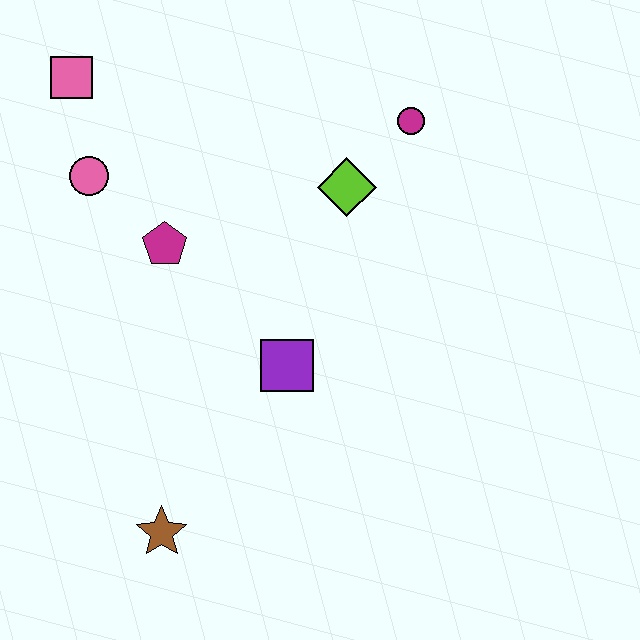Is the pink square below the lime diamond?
No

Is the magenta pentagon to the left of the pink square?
No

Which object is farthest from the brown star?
The magenta circle is farthest from the brown star.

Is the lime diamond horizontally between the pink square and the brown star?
No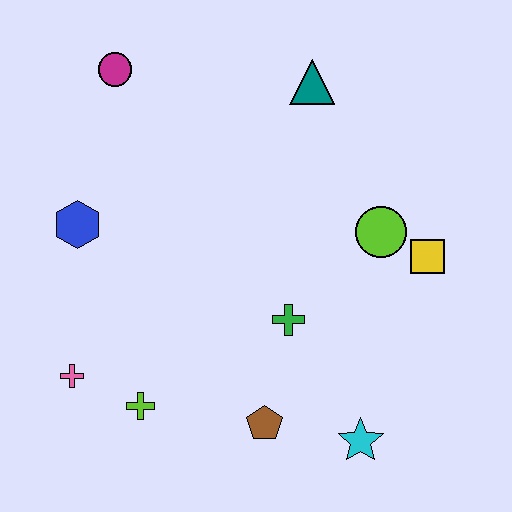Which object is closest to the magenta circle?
The blue hexagon is closest to the magenta circle.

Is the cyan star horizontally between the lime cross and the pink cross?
No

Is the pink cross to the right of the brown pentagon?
No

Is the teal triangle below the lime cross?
No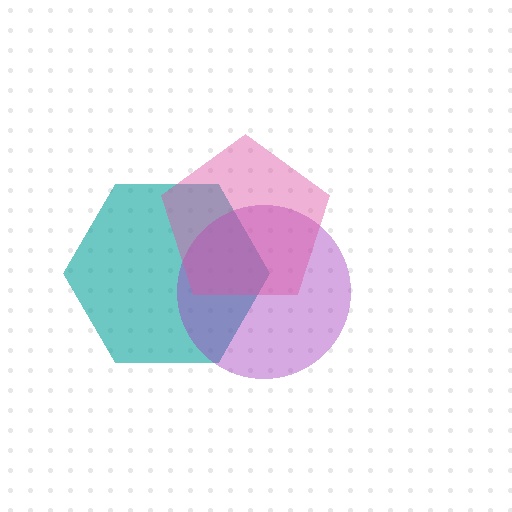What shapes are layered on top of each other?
The layered shapes are: a teal hexagon, a purple circle, a pink pentagon.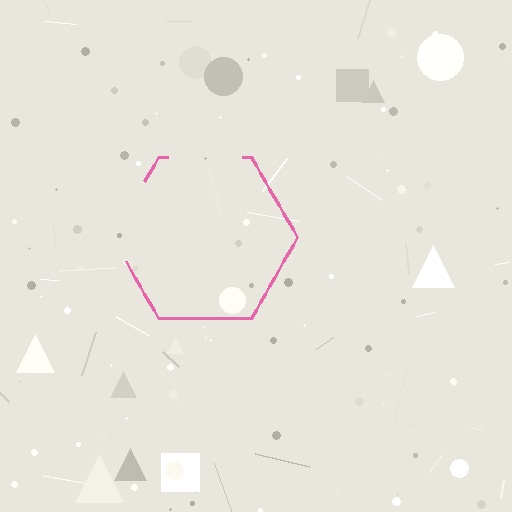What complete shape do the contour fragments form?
The contour fragments form a hexagon.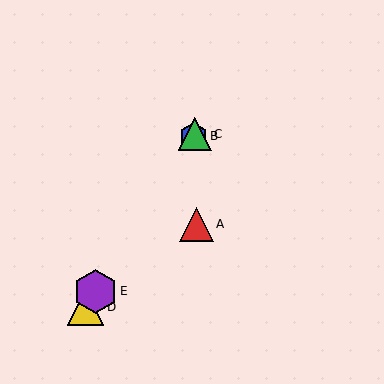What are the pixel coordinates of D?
Object D is at (85, 307).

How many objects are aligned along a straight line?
4 objects (B, C, D, E) are aligned along a straight line.